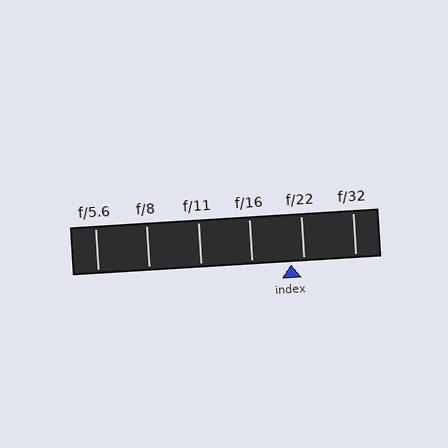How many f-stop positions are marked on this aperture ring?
There are 6 f-stop positions marked.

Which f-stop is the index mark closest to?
The index mark is closest to f/22.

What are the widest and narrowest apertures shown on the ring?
The widest aperture shown is f/5.6 and the narrowest is f/32.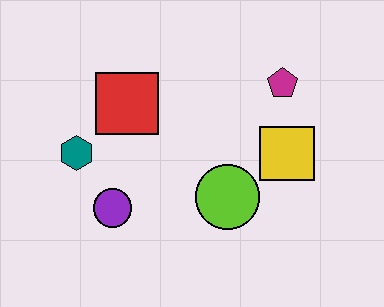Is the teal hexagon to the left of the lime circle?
Yes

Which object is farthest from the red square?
The yellow square is farthest from the red square.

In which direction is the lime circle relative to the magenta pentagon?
The lime circle is below the magenta pentagon.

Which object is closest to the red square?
The teal hexagon is closest to the red square.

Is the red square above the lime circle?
Yes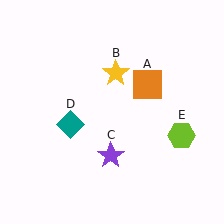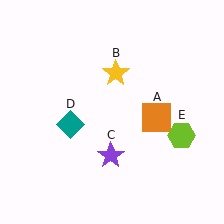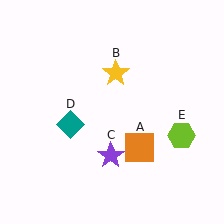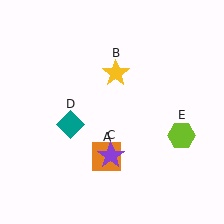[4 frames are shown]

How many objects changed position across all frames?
1 object changed position: orange square (object A).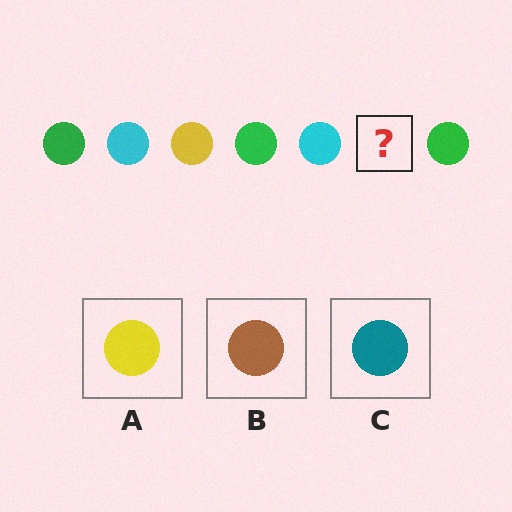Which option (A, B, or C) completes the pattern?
A.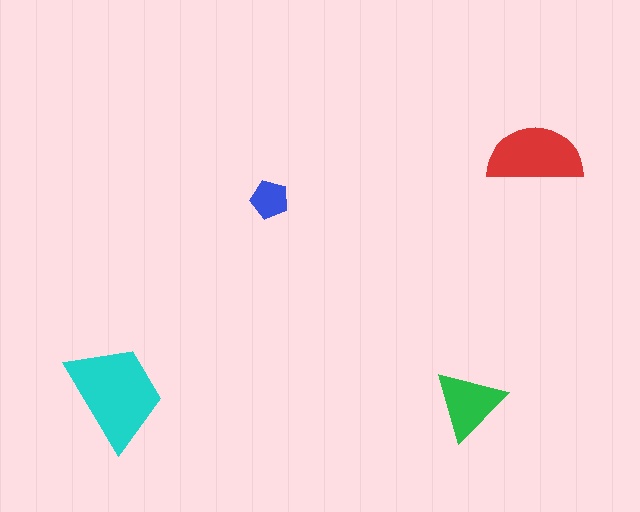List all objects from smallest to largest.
The blue pentagon, the green triangle, the red semicircle, the cyan trapezoid.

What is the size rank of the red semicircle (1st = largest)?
2nd.